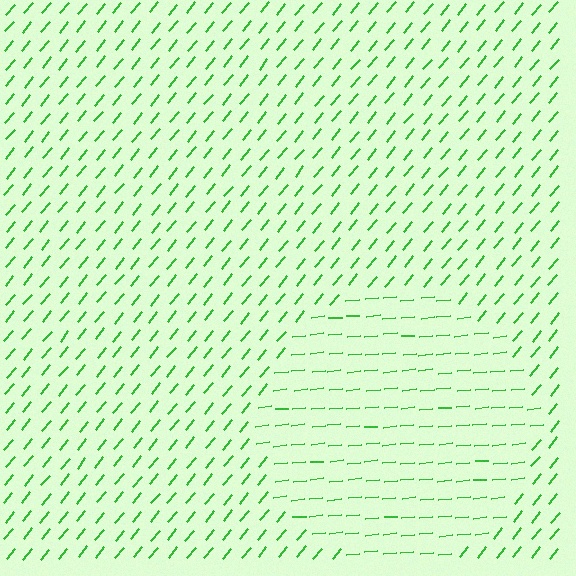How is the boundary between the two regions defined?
The boundary is defined purely by a change in line orientation (approximately 45 degrees difference). All lines are the same color and thickness.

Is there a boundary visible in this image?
Yes, there is a texture boundary formed by a change in line orientation.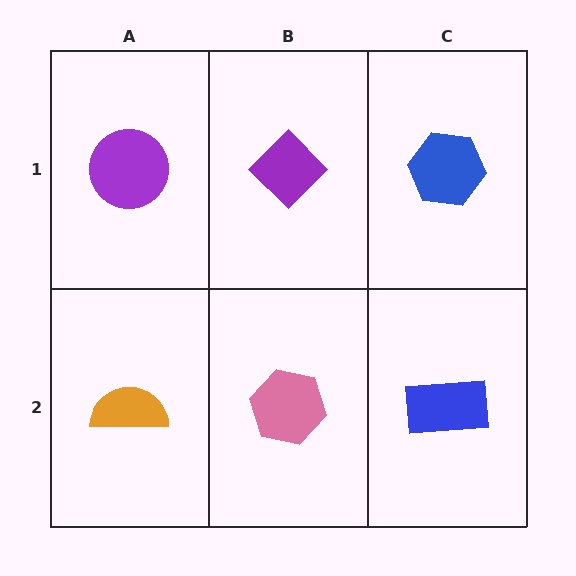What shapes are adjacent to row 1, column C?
A blue rectangle (row 2, column C), a purple diamond (row 1, column B).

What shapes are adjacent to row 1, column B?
A pink hexagon (row 2, column B), a purple circle (row 1, column A), a blue hexagon (row 1, column C).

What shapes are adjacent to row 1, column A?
An orange semicircle (row 2, column A), a purple diamond (row 1, column B).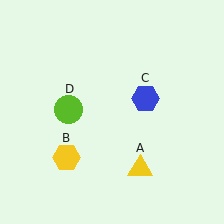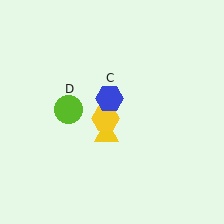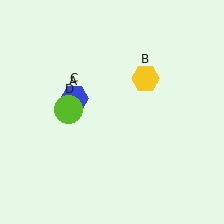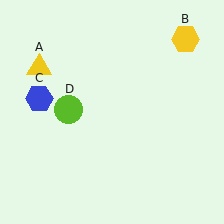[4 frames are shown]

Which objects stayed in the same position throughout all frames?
Lime circle (object D) remained stationary.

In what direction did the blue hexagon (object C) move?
The blue hexagon (object C) moved left.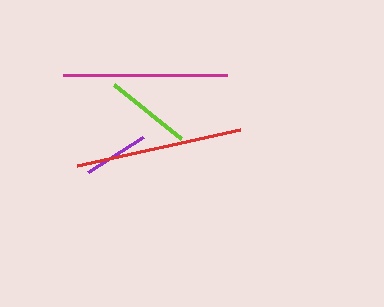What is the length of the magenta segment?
The magenta segment is approximately 163 pixels long.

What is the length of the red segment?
The red segment is approximately 167 pixels long.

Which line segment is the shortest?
The purple line is the shortest at approximately 66 pixels.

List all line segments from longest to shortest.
From longest to shortest: red, magenta, lime, purple.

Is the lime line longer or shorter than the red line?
The red line is longer than the lime line.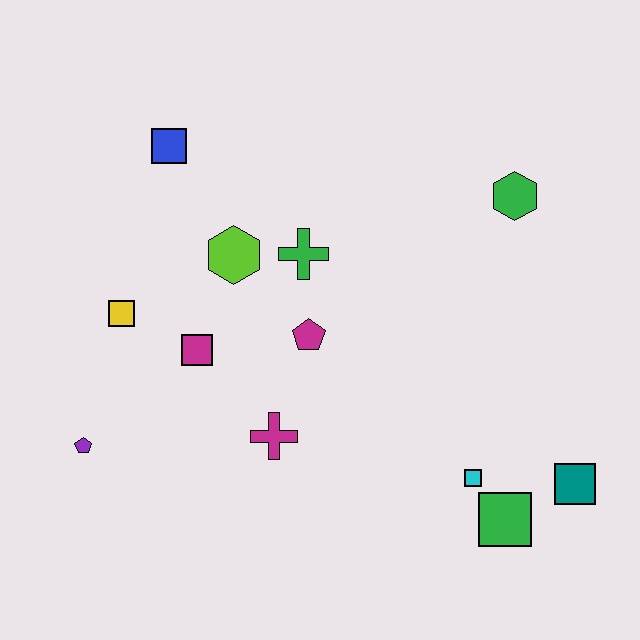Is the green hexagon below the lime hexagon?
No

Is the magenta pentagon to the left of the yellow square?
No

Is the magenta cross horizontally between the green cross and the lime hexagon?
Yes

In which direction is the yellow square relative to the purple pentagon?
The yellow square is above the purple pentagon.